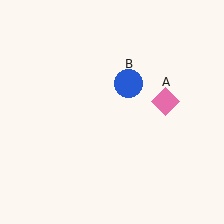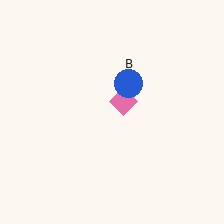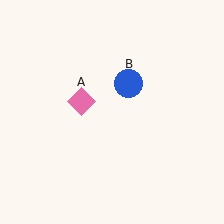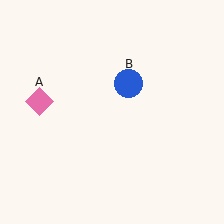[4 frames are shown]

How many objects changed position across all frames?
1 object changed position: pink diamond (object A).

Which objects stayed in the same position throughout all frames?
Blue circle (object B) remained stationary.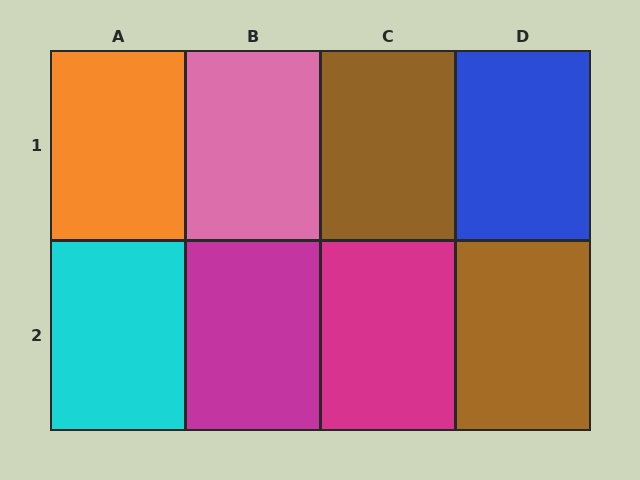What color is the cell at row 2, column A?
Cyan.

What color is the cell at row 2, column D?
Brown.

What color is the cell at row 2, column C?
Magenta.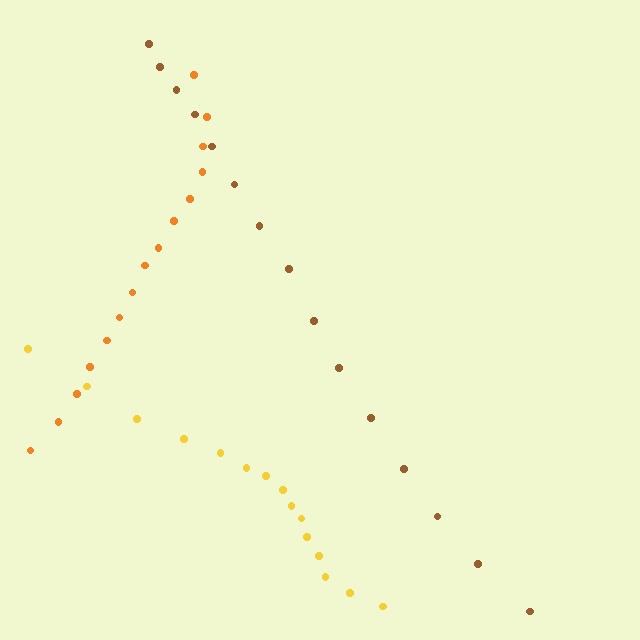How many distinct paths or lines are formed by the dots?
There are 3 distinct paths.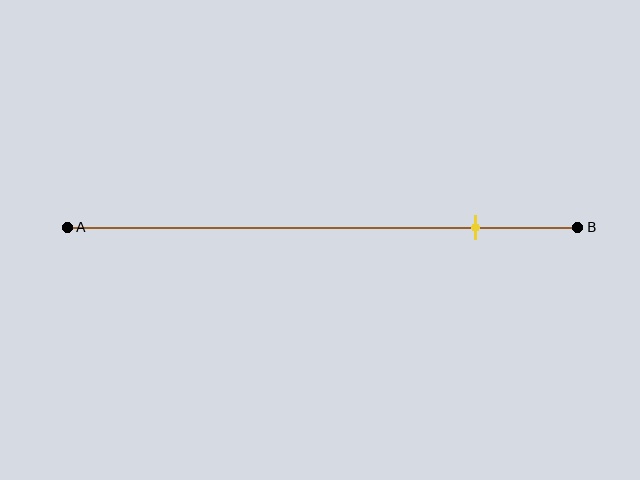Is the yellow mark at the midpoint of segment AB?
No, the mark is at about 80% from A, not at the 50% midpoint.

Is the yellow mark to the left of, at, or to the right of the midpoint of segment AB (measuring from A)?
The yellow mark is to the right of the midpoint of segment AB.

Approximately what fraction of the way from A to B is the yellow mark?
The yellow mark is approximately 80% of the way from A to B.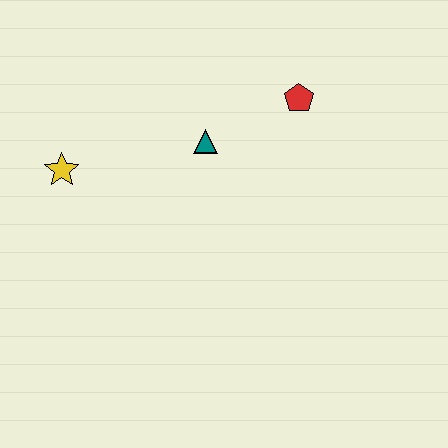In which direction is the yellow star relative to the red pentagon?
The yellow star is to the left of the red pentagon.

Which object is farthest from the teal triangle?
The yellow star is farthest from the teal triangle.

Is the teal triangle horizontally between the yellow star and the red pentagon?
Yes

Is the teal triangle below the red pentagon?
Yes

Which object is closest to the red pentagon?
The teal triangle is closest to the red pentagon.